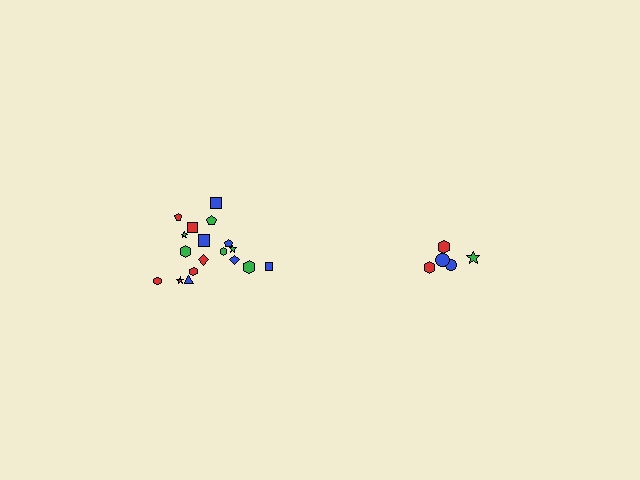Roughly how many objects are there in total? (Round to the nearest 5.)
Roughly 25 objects in total.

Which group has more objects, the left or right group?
The left group.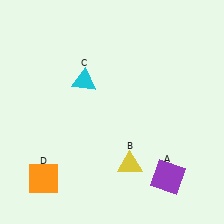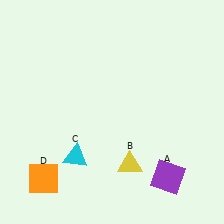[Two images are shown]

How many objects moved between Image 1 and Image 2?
1 object moved between the two images.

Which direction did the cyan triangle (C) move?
The cyan triangle (C) moved down.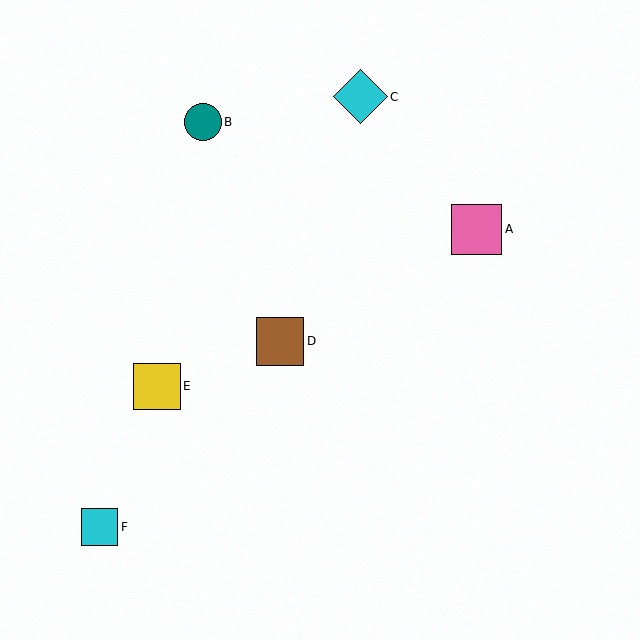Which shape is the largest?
The cyan diamond (labeled C) is the largest.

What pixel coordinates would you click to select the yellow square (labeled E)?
Click at (157, 386) to select the yellow square E.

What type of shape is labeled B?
Shape B is a teal circle.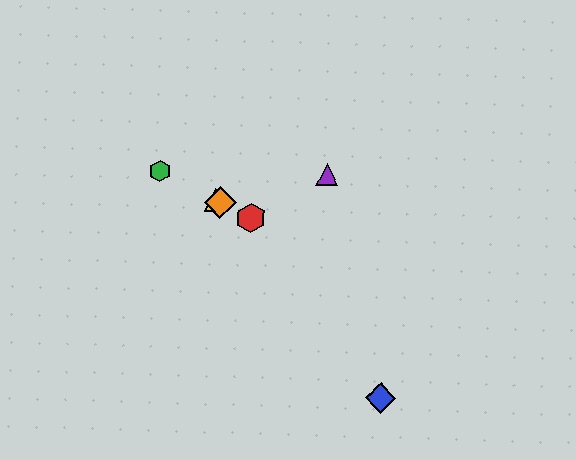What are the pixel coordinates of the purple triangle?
The purple triangle is at (327, 174).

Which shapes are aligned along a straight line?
The red hexagon, the green hexagon, the yellow triangle, the orange diamond are aligned along a straight line.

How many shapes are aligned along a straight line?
4 shapes (the red hexagon, the green hexagon, the yellow triangle, the orange diamond) are aligned along a straight line.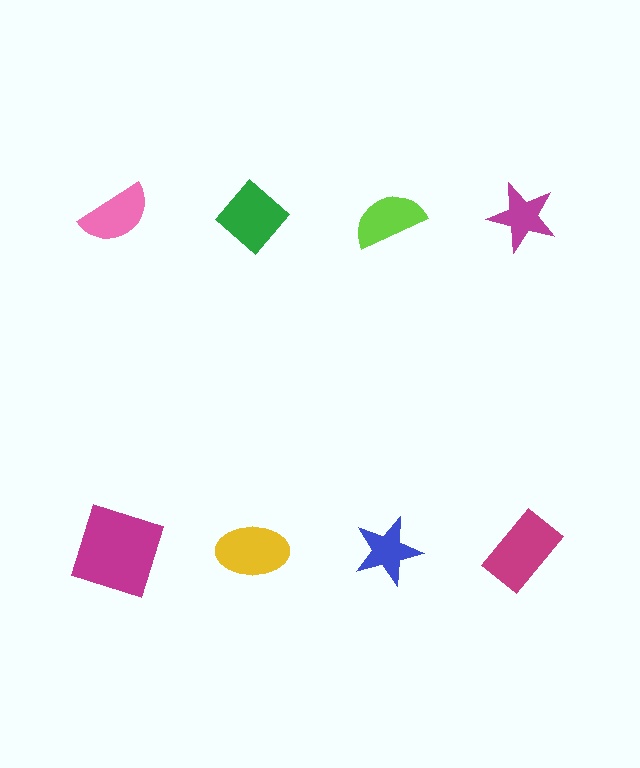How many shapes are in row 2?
4 shapes.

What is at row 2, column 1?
A magenta square.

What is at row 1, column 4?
A magenta star.